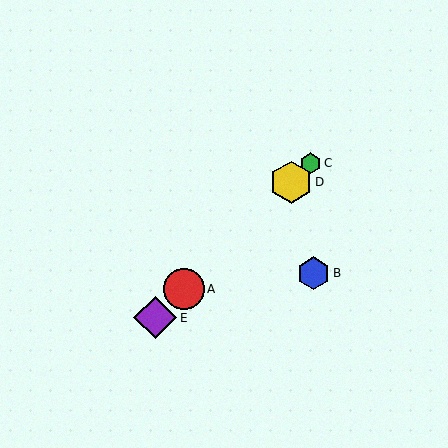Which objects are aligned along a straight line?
Objects A, C, D, E are aligned along a straight line.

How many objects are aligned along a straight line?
4 objects (A, C, D, E) are aligned along a straight line.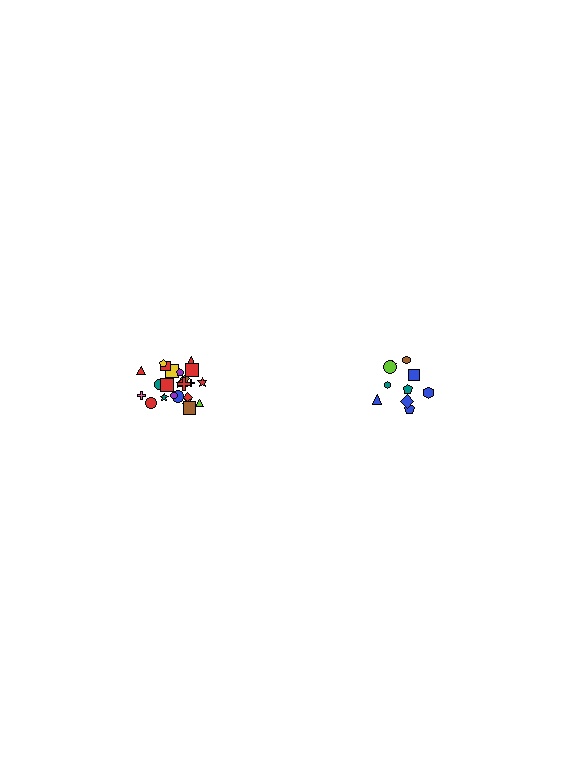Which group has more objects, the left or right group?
The left group.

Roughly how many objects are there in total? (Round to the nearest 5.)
Roughly 35 objects in total.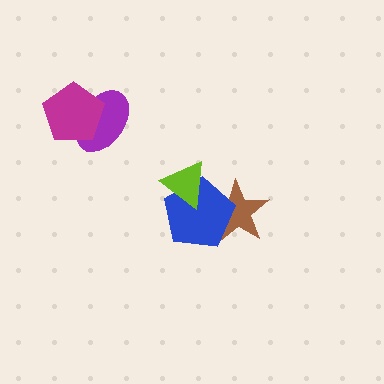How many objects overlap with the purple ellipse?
1 object overlaps with the purple ellipse.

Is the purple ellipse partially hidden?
Yes, it is partially covered by another shape.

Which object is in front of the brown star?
The blue pentagon is in front of the brown star.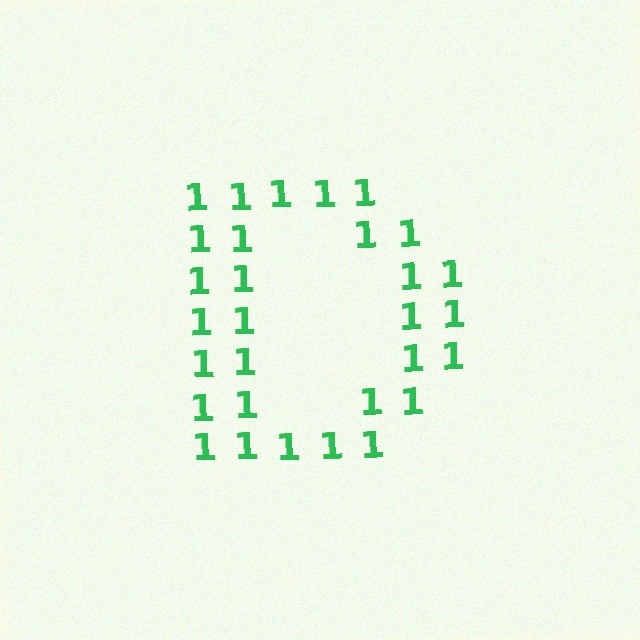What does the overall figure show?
The overall figure shows the letter D.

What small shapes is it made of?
It is made of small digit 1's.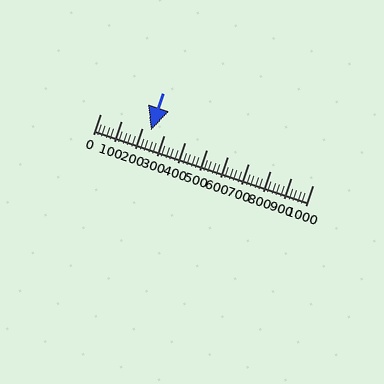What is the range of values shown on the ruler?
The ruler shows values from 0 to 1000.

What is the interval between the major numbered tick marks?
The major tick marks are spaced 100 units apart.